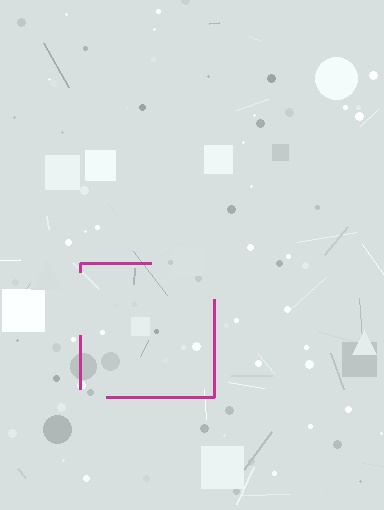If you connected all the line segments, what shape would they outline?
They would outline a square.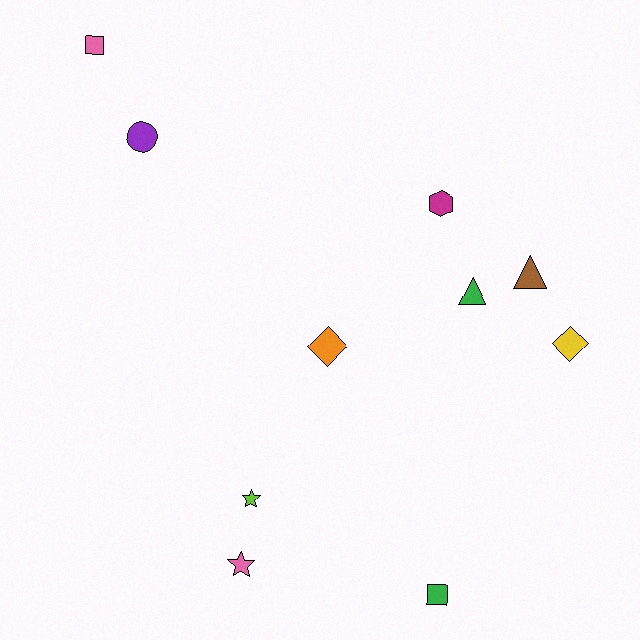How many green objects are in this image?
There are 2 green objects.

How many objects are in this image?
There are 10 objects.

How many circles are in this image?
There is 1 circle.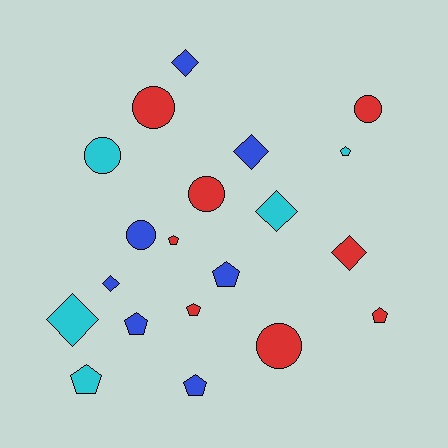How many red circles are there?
There are 4 red circles.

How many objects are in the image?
There are 20 objects.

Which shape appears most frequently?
Pentagon, with 8 objects.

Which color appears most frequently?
Red, with 8 objects.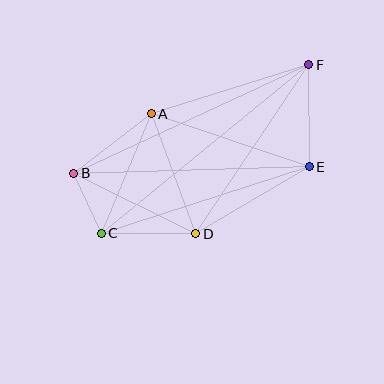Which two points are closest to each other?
Points B and C are closest to each other.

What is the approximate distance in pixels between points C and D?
The distance between C and D is approximately 95 pixels.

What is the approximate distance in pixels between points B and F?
The distance between B and F is approximately 259 pixels.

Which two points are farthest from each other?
Points C and F are farthest from each other.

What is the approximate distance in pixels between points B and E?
The distance between B and E is approximately 236 pixels.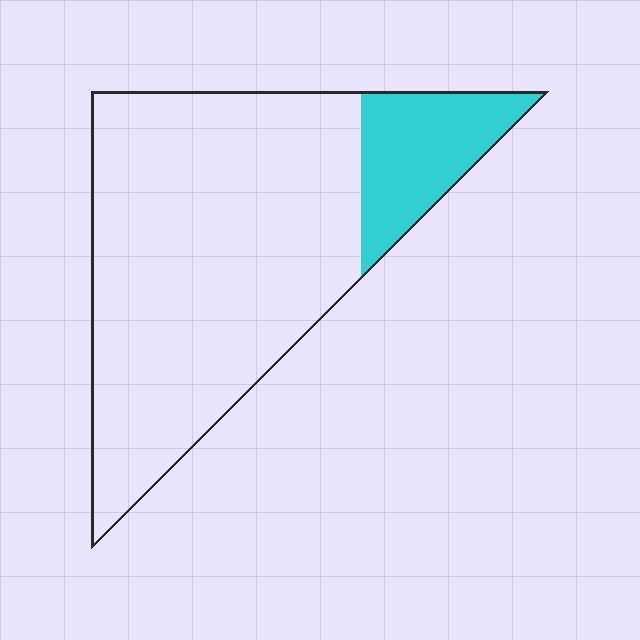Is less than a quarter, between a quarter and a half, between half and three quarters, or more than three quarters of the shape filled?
Less than a quarter.